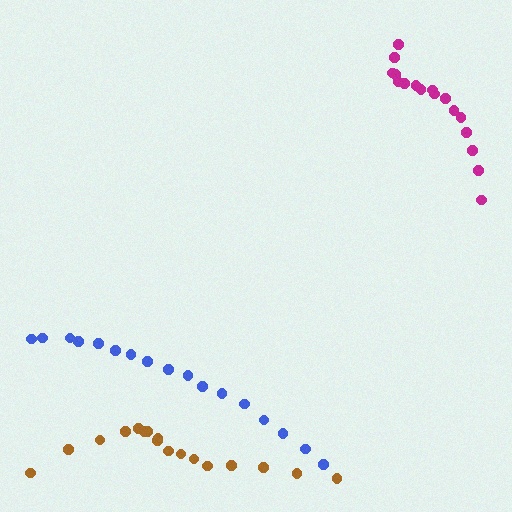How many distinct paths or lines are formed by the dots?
There are 3 distinct paths.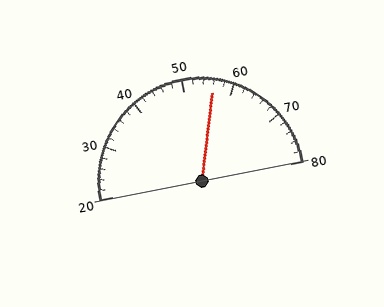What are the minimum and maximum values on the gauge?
The gauge ranges from 20 to 80.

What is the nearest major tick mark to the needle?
The nearest major tick mark is 60.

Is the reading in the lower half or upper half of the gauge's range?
The reading is in the upper half of the range (20 to 80).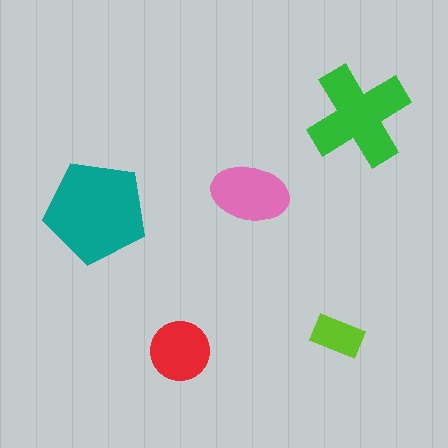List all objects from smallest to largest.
The lime rectangle, the red circle, the pink ellipse, the green cross, the teal pentagon.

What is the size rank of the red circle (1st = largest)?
4th.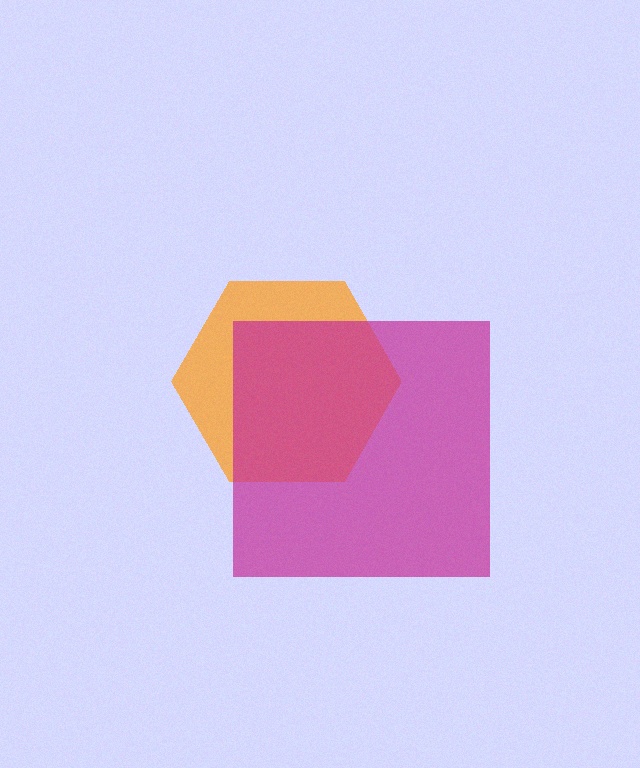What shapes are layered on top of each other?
The layered shapes are: an orange hexagon, a magenta square.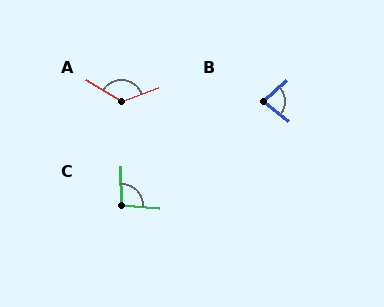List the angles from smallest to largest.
B (81°), C (95°), A (127°).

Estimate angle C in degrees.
Approximately 95 degrees.